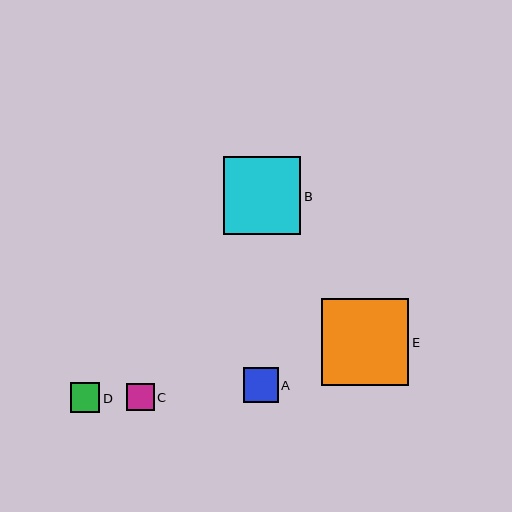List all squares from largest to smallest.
From largest to smallest: E, B, A, D, C.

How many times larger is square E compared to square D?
Square E is approximately 3.0 times the size of square D.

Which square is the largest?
Square E is the largest with a size of approximately 87 pixels.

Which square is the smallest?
Square C is the smallest with a size of approximately 27 pixels.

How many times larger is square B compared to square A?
Square B is approximately 2.2 times the size of square A.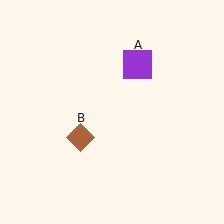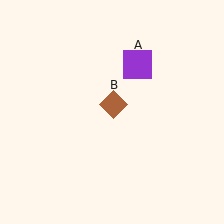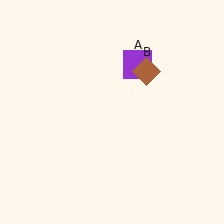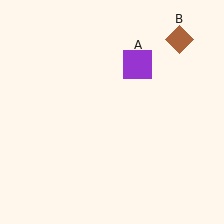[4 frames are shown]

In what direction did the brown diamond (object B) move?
The brown diamond (object B) moved up and to the right.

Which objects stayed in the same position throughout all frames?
Purple square (object A) remained stationary.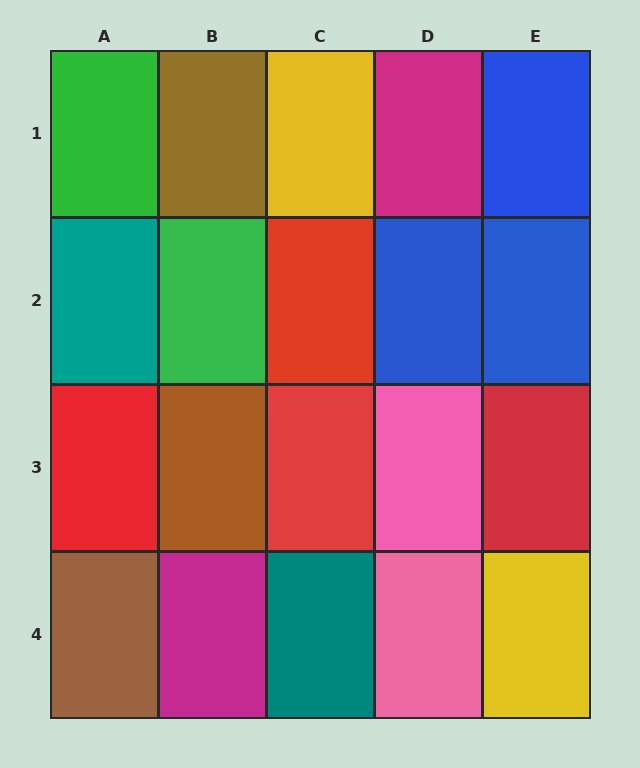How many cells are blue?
3 cells are blue.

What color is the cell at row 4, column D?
Pink.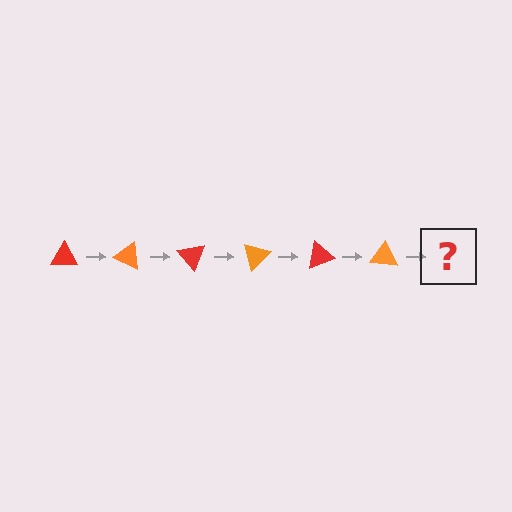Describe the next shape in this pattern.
It should be a red triangle, rotated 150 degrees from the start.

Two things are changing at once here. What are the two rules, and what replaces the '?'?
The two rules are that it rotates 25 degrees each step and the color cycles through red and orange. The '?' should be a red triangle, rotated 150 degrees from the start.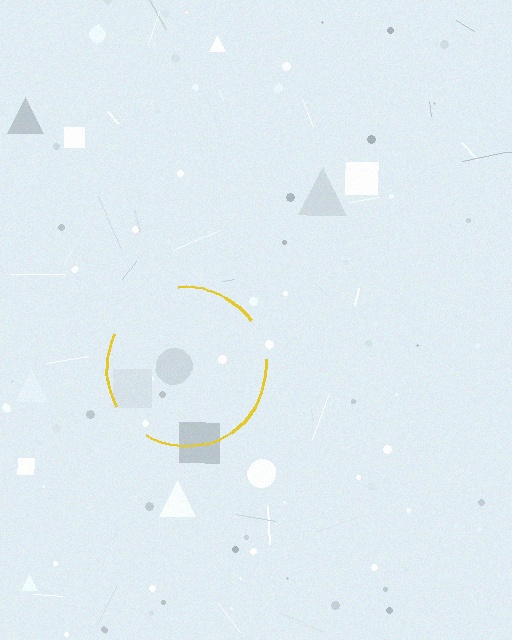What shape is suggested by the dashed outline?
The dashed outline suggests a circle.